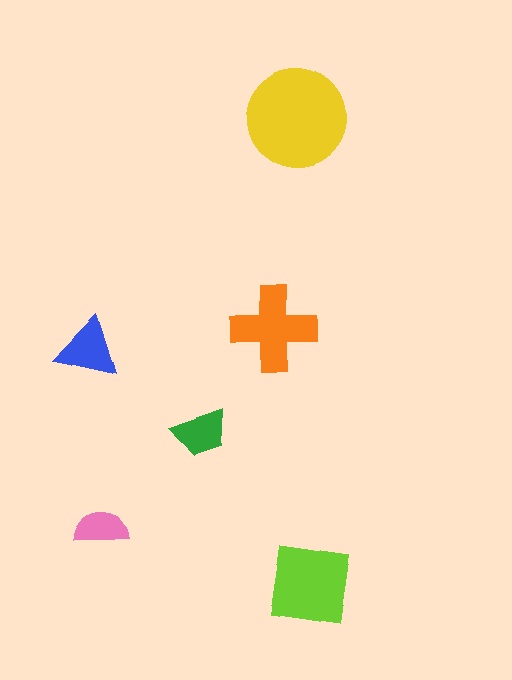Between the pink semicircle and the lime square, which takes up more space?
The lime square.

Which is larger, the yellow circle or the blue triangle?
The yellow circle.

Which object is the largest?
The yellow circle.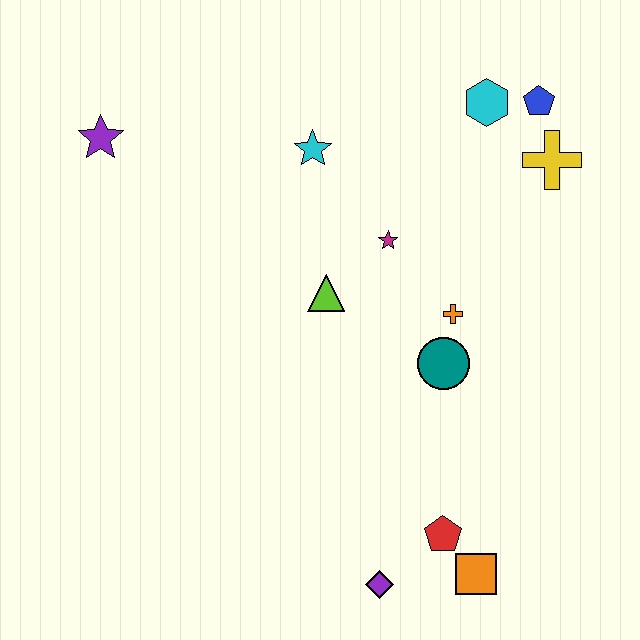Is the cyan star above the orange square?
Yes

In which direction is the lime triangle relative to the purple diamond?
The lime triangle is above the purple diamond.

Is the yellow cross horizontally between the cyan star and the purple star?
No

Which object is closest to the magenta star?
The lime triangle is closest to the magenta star.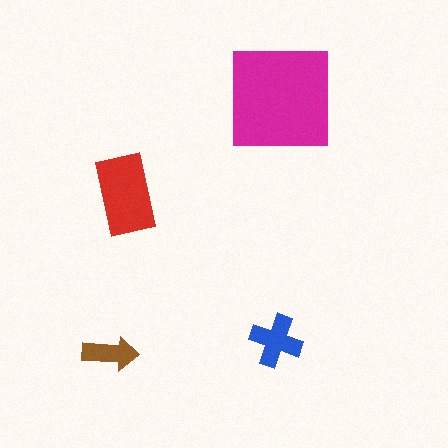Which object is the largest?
The magenta square.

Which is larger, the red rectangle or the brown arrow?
The red rectangle.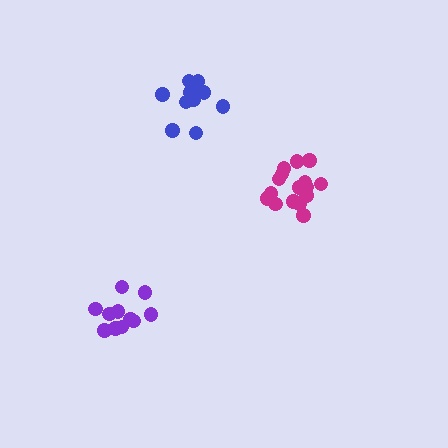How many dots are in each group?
Group 1: 11 dots, Group 2: 17 dots, Group 3: 11 dots (39 total).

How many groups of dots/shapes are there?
There are 3 groups.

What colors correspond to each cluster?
The clusters are colored: purple, magenta, blue.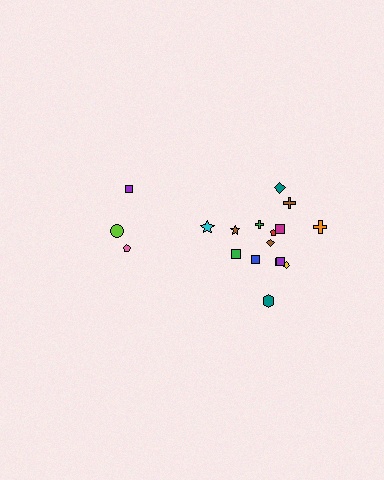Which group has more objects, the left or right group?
The right group.